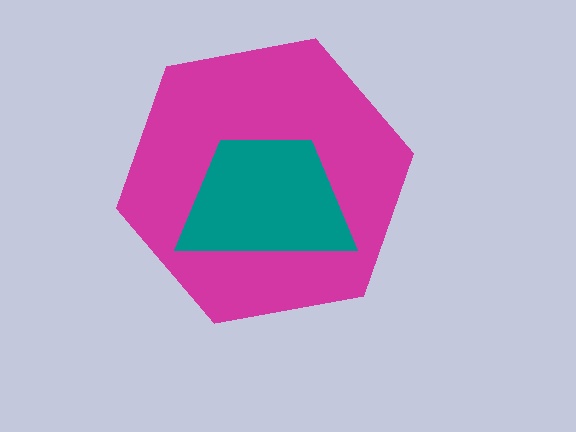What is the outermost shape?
The magenta hexagon.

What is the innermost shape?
The teal trapezoid.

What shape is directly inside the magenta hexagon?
The teal trapezoid.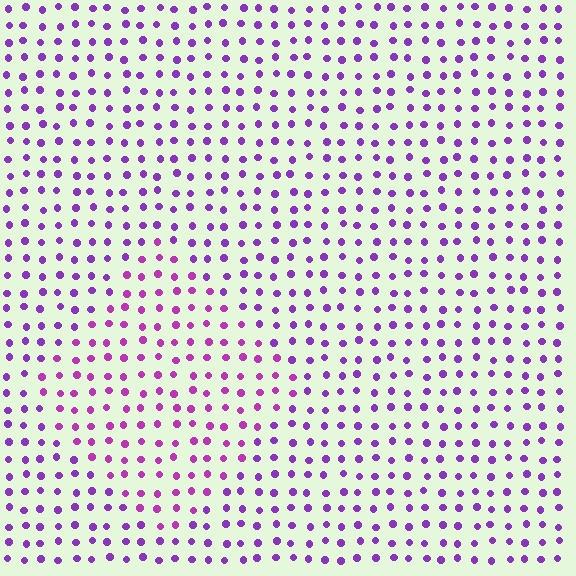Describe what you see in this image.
The image is filled with small purple elements in a uniform arrangement. A diamond-shaped region is visible where the elements are tinted to a slightly different hue, forming a subtle color boundary.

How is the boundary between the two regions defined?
The boundary is defined purely by a slight shift in hue (about 25 degrees). Spacing, size, and orientation are identical on both sides.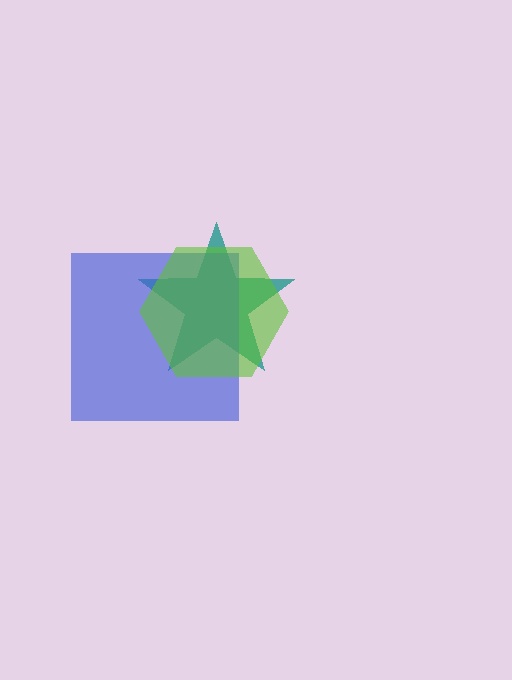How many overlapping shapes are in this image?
There are 3 overlapping shapes in the image.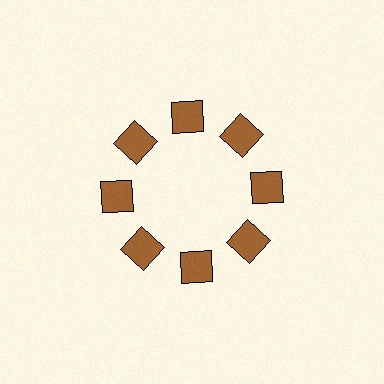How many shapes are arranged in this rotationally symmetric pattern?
There are 8 shapes, arranged in 8 groups of 1.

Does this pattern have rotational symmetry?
Yes, this pattern has 8-fold rotational symmetry. It looks the same after rotating 45 degrees around the center.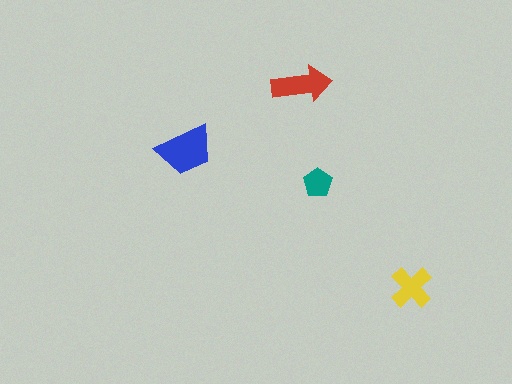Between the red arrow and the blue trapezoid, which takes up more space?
The blue trapezoid.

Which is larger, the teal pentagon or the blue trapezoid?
The blue trapezoid.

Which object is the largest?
The blue trapezoid.